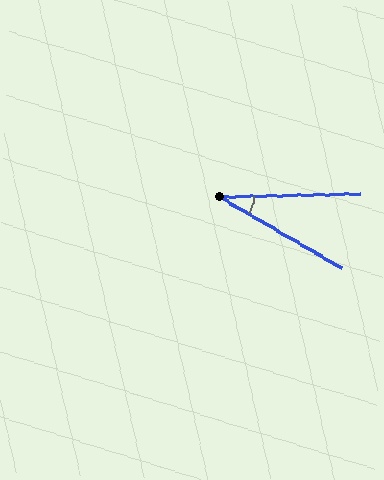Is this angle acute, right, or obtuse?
It is acute.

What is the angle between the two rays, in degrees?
Approximately 31 degrees.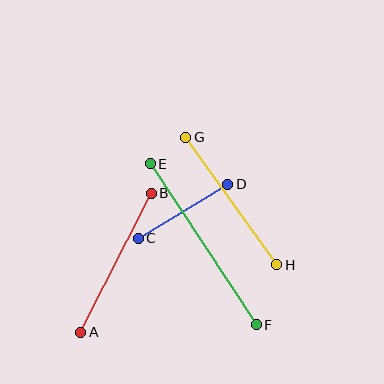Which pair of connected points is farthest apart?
Points E and F are farthest apart.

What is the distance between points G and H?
The distance is approximately 156 pixels.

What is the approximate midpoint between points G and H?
The midpoint is at approximately (231, 201) pixels.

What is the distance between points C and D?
The distance is approximately 104 pixels.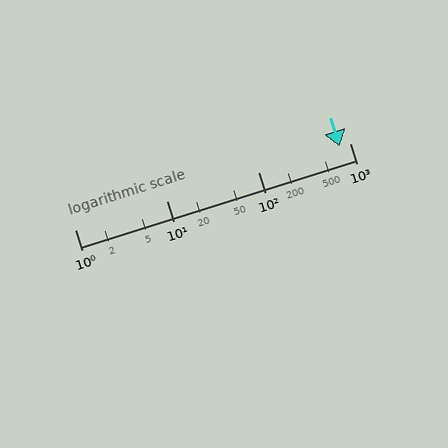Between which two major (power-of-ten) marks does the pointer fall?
The pointer is between 100 and 1000.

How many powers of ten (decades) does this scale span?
The scale spans 3 decades, from 1 to 1000.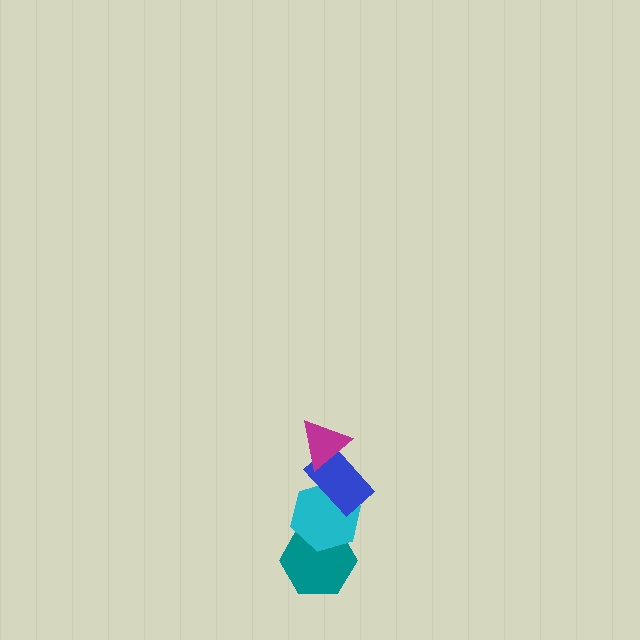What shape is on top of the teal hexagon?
The cyan hexagon is on top of the teal hexagon.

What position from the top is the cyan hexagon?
The cyan hexagon is 3rd from the top.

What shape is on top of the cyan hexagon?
The blue rectangle is on top of the cyan hexagon.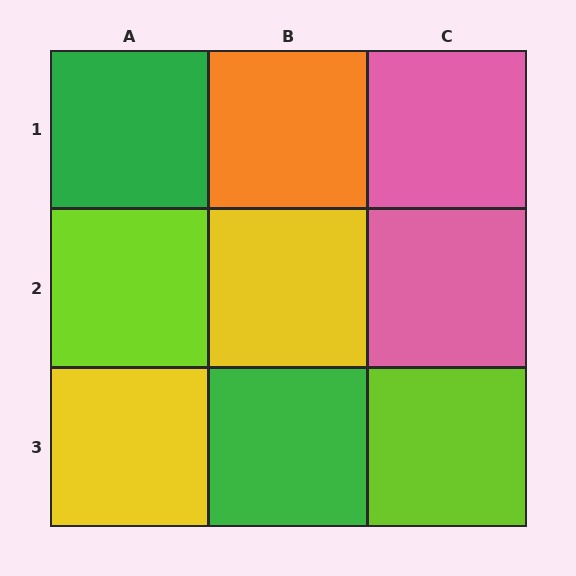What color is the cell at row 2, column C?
Pink.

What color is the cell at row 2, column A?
Lime.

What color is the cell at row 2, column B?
Yellow.